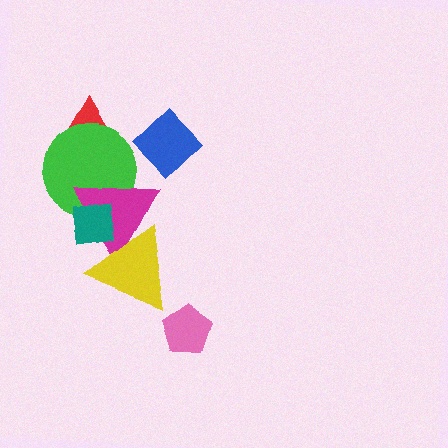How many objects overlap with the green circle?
3 objects overlap with the green circle.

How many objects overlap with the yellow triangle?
2 objects overlap with the yellow triangle.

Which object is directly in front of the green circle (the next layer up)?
The magenta triangle is directly in front of the green circle.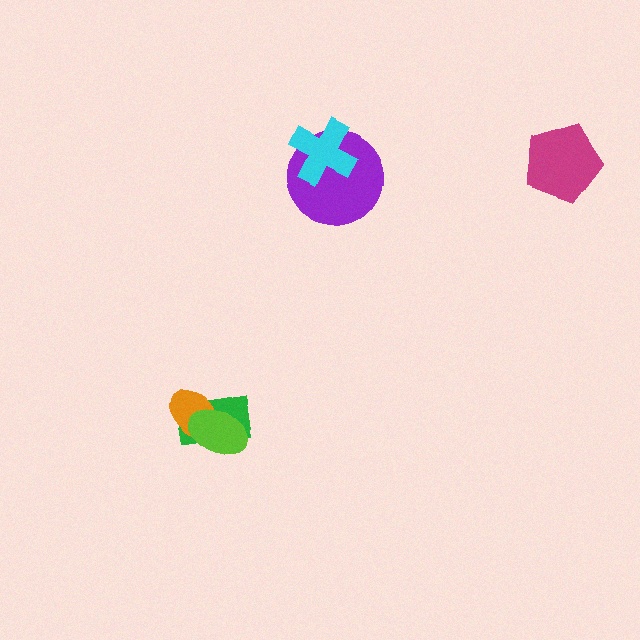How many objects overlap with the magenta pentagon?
0 objects overlap with the magenta pentagon.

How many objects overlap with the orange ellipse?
2 objects overlap with the orange ellipse.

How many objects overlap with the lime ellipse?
2 objects overlap with the lime ellipse.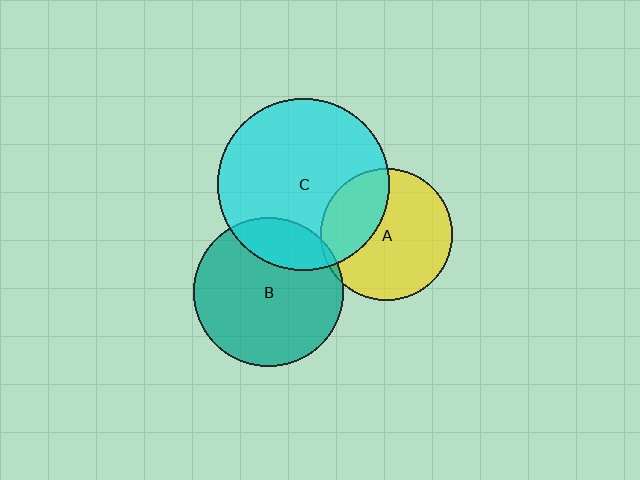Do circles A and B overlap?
Yes.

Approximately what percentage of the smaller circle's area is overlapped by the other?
Approximately 5%.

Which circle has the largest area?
Circle C (cyan).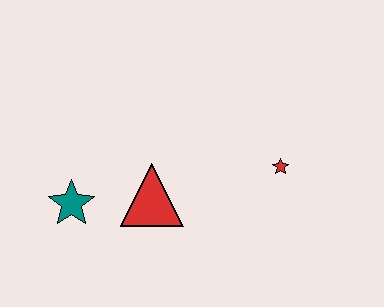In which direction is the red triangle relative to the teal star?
The red triangle is to the right of the teal star.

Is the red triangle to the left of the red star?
Yes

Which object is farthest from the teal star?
The red star is farthest from the teal star.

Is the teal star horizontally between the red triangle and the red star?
No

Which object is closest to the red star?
The red triangle is closest to the red star.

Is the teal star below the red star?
Yes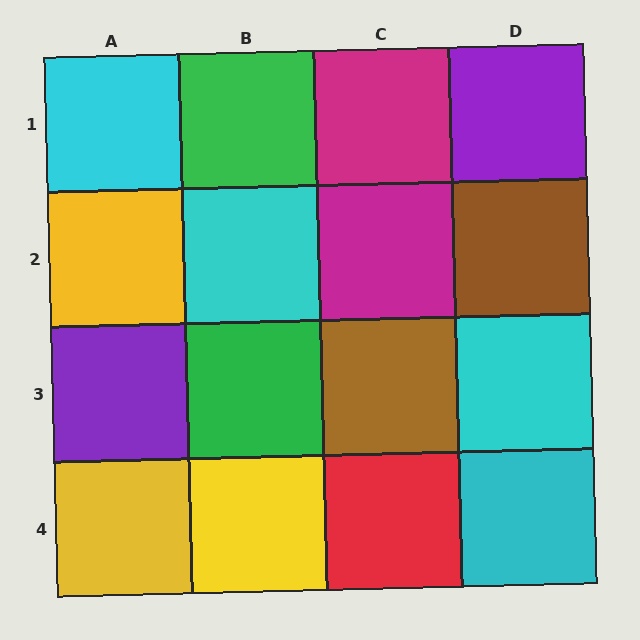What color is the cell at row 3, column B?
Green.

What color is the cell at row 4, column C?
Red.